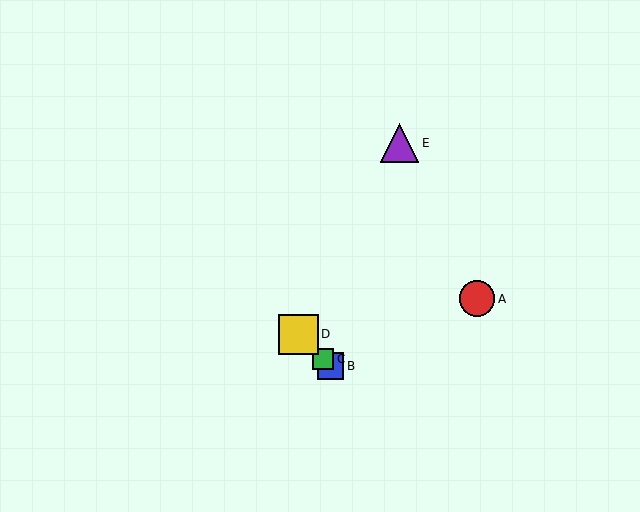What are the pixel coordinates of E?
Object E is at (400, 143).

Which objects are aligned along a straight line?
Objects B, C, D are aligned along a straight line.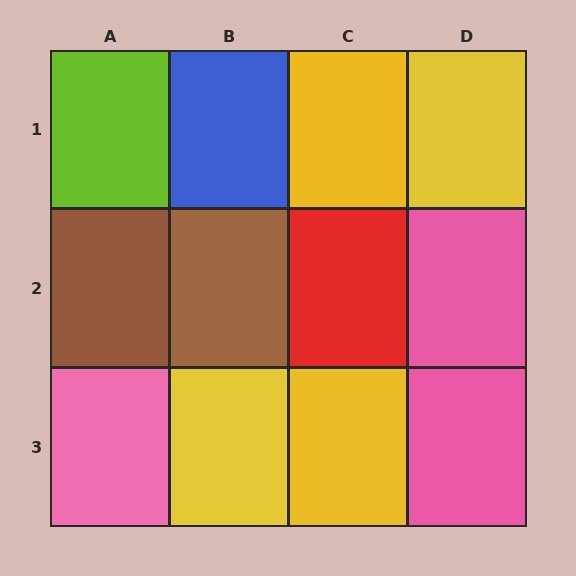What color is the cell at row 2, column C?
Red.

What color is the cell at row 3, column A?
Pink.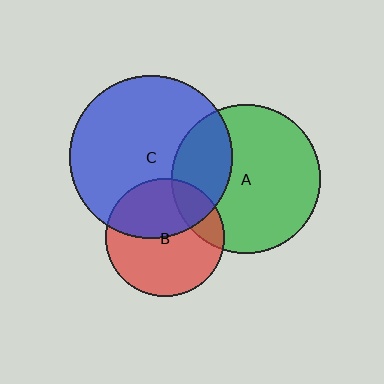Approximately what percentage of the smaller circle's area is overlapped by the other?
Approximately 20%.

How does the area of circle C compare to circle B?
Approximately 1.9 times.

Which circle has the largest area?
Circle C (blue).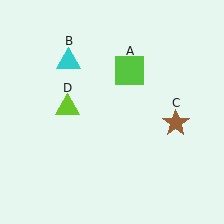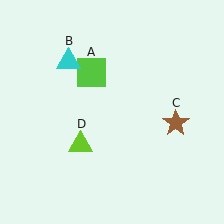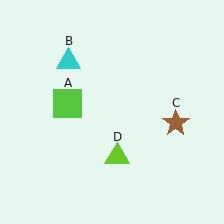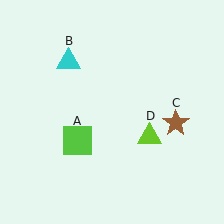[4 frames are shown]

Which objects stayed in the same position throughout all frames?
Cyan triangle (object B) and brown star (object C) remained stationary.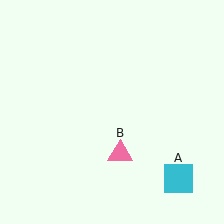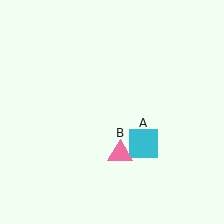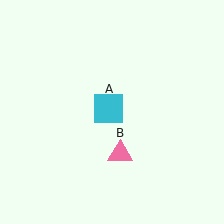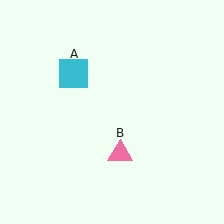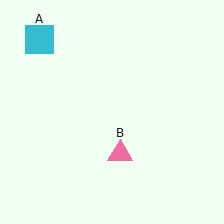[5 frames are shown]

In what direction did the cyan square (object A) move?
The cyan square (object A) moved up and to the left.